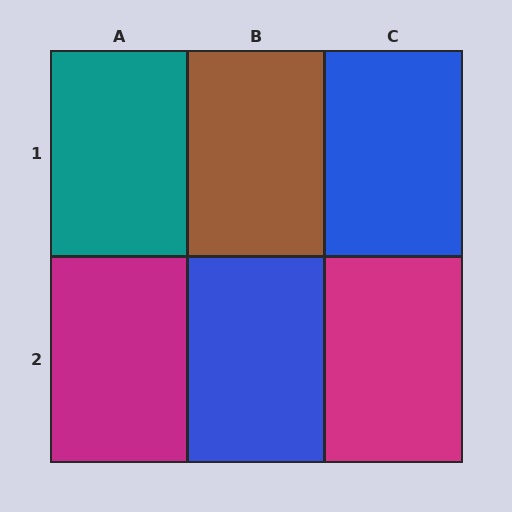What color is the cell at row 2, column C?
Magenta.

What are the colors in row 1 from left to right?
Teal, brown, blue.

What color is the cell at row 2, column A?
Magenta.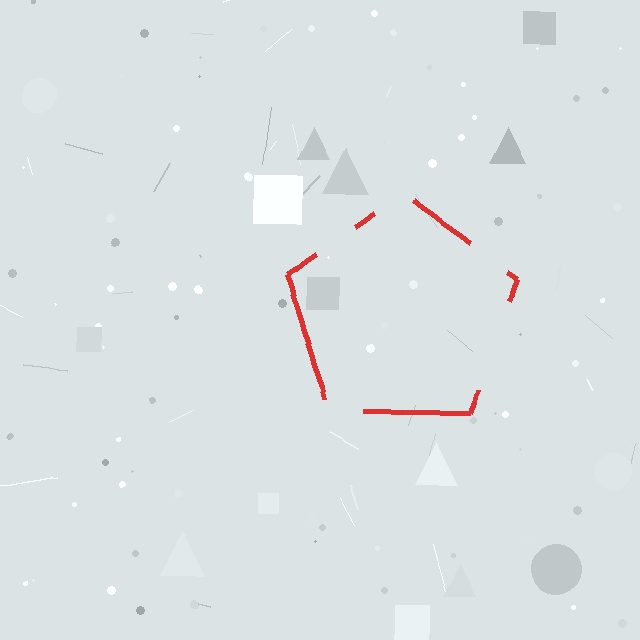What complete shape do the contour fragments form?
The contour fragments form a pentagon.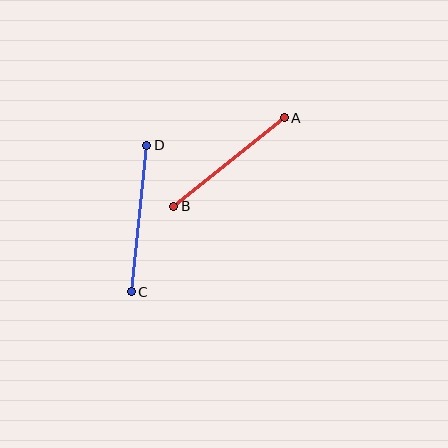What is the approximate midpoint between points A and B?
The midpoint is at approximately (229, 162) pixels.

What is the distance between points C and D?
The distance is approximately 148 pixels.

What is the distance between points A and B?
The distance is approximately 141 pixels.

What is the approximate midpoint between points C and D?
The midpoint is at approximately (139, 219) pixels.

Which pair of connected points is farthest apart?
Points C and D are farthest apart.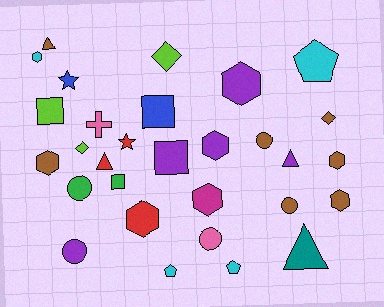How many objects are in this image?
There are 30 objects.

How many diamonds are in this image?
There are 3 diamonds.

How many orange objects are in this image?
There are no orange objects.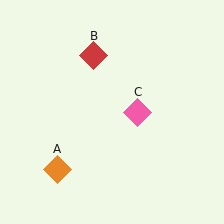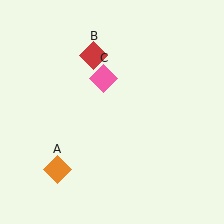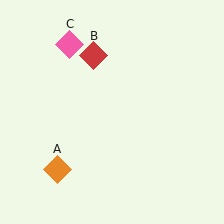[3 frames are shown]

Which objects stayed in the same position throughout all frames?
Orange diamond (object A) and red diamond (object B) remained stationary.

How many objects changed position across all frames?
1 object changed position: pink diamond (object C).